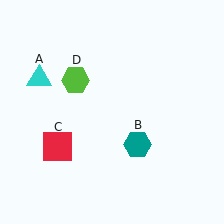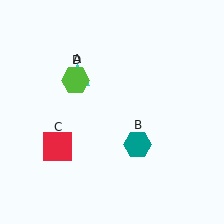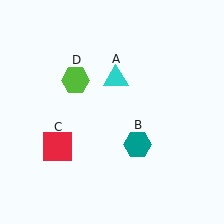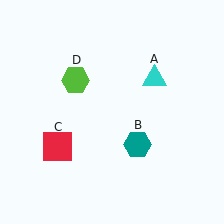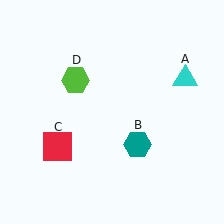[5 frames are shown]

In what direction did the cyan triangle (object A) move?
The cyan triangle (object A) moved right.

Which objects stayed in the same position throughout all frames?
Teal hexagon (object B) and red square (object C) and lime hexagon (object D) remained stationary.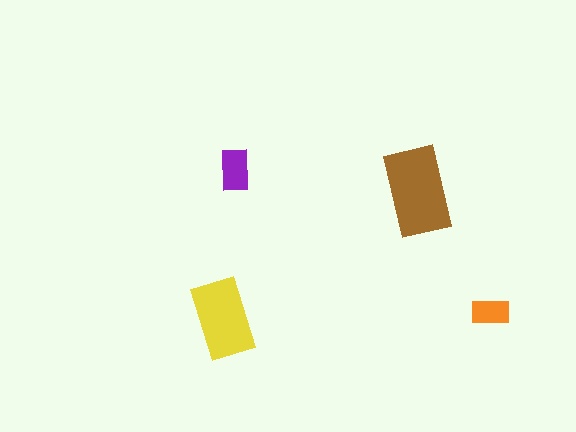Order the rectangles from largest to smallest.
the brown one, the yellow one, the purple one, the orange one.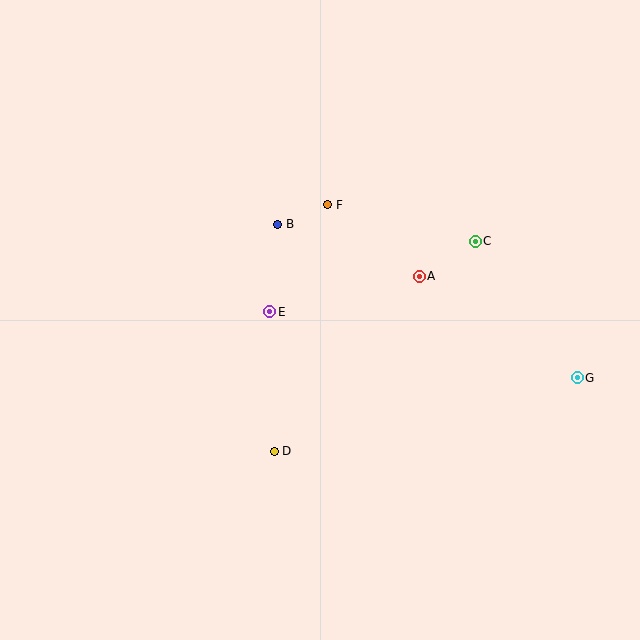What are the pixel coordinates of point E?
Point E is at (270, 312).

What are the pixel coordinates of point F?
Point F is at (328, 205).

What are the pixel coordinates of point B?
Point B is at (278, 224).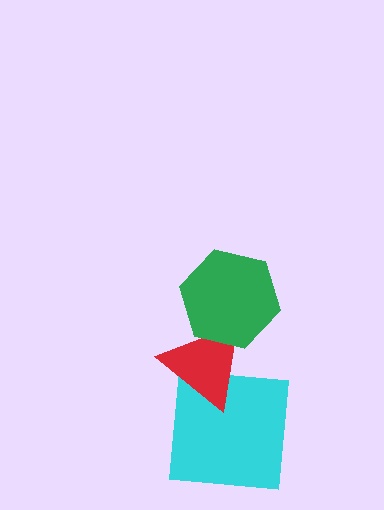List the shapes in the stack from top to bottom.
From top to bottom: the green hexagon, the red triangle, the cyan square.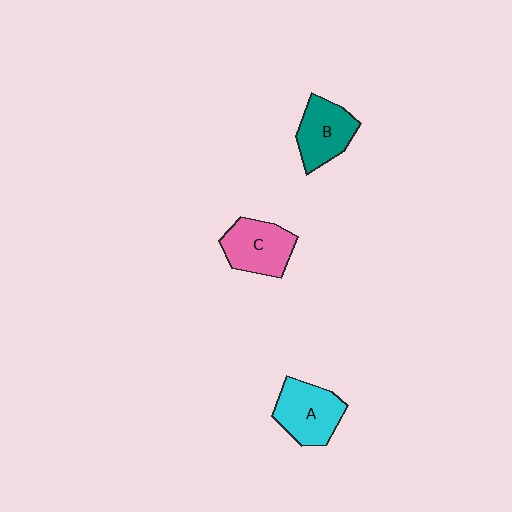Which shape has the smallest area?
Shape B (teal).